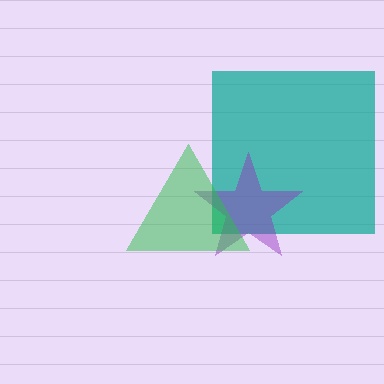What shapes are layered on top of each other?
The layered shapes are: a teal square, a purple star, a green triangle.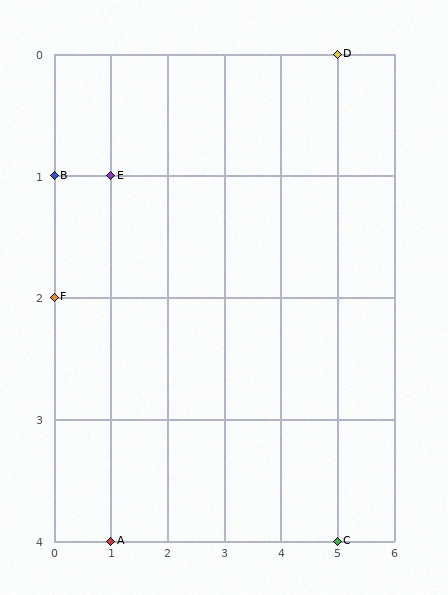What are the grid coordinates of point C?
Point C is at grid coordinates (5, 4).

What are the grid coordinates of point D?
Point D is at grid coordinates (5, 0).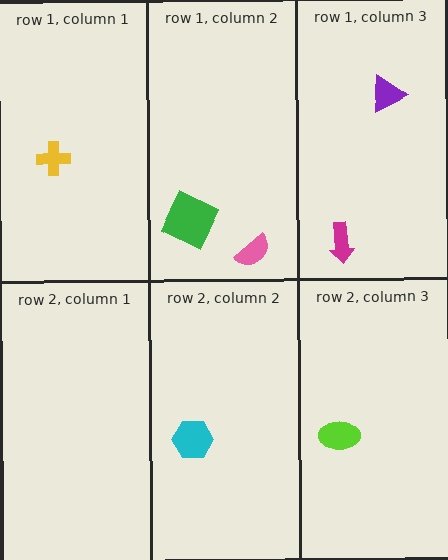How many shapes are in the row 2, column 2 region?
1.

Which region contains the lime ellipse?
The row 2, column 3 region.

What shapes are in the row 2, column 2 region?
The cyan hexagon.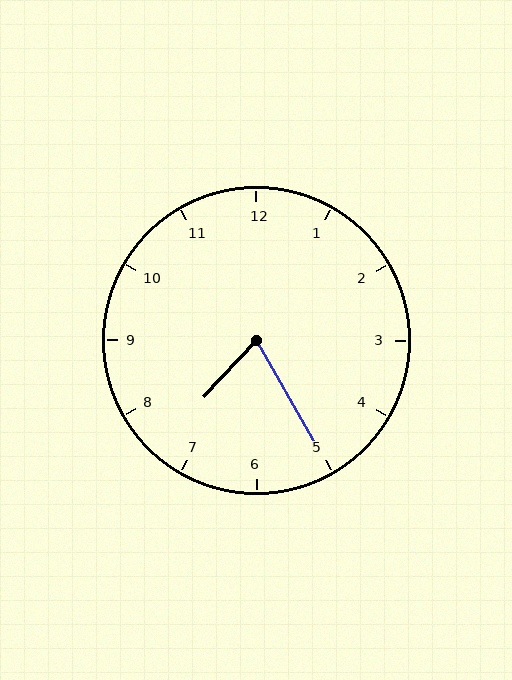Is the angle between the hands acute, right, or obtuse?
It is acute.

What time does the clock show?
7:25.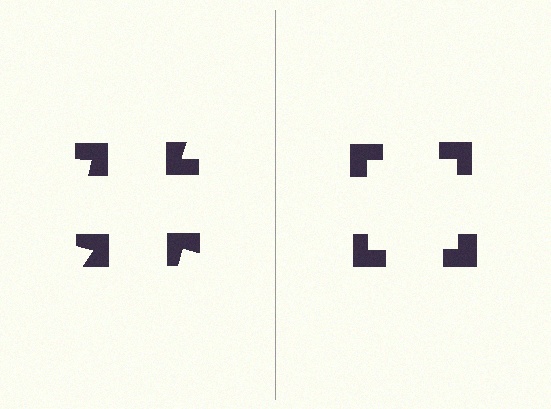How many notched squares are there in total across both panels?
8 — 4 on each side.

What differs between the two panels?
The notched squares are positioned identically on both sides; only the wedge orientations differ. On the right they align to a square; on the left they are misaligned.